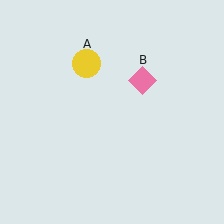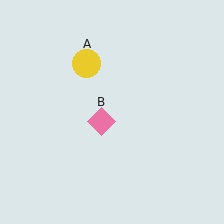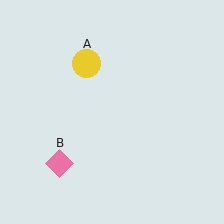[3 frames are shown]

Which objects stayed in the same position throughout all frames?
Yellow circle (object A) remained stationary.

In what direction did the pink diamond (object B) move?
The pink diamond (object B) moved down and to the left.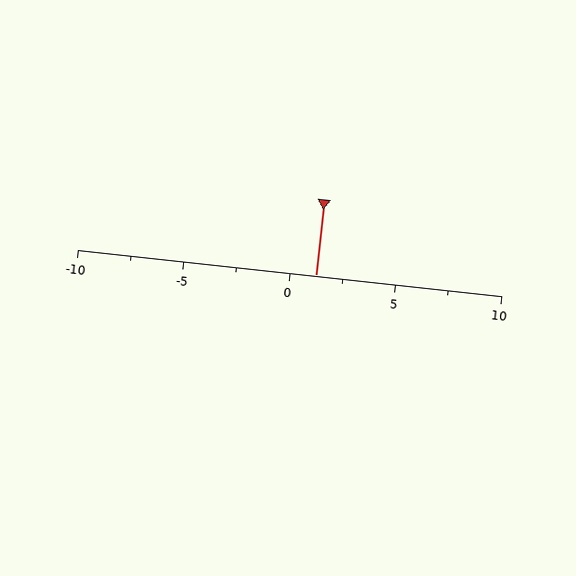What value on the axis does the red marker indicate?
The marker indicates approximately 1.2.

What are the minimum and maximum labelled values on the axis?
The axis runs from -10 to 10.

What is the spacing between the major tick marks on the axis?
The major ticks are spaced 5 apart.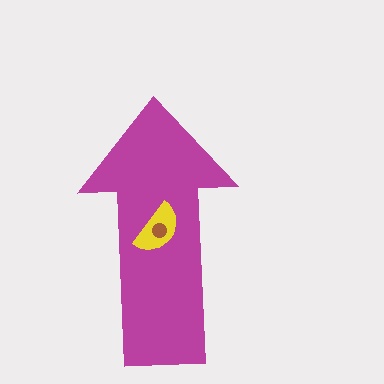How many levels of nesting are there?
3.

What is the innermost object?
The brown circle.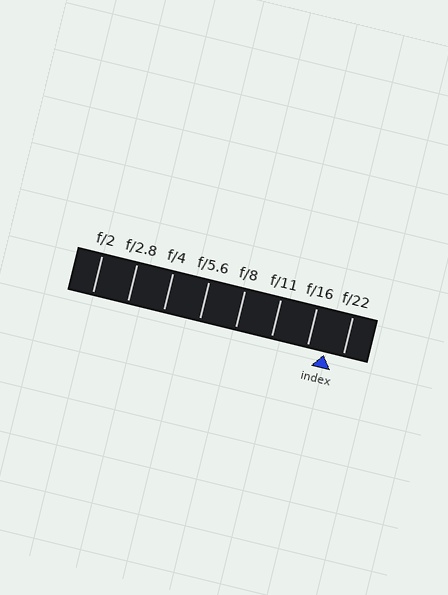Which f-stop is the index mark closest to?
The index mark is closest to f/22.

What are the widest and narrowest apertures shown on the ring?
The widest aperture shown is f/2 and the narrowest is f/22.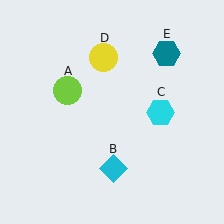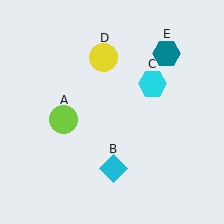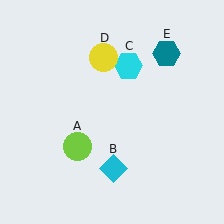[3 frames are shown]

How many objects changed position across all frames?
2 objects changed position: lime circle (object A), cyan hexagon (object C).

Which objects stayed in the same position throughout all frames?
Cyan diamond (object B) and yellow circle (object D) and teal hexagon (object E) remained stationary.